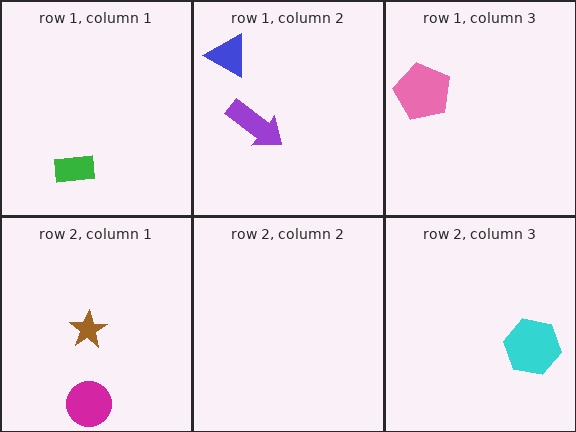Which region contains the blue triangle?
The row 1, column 2 region.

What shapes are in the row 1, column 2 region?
The purple arrow, the blue triangle.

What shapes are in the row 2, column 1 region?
The brown star, the magenta circle.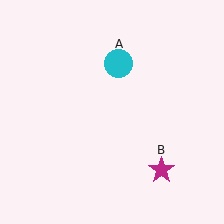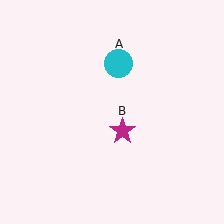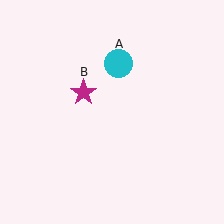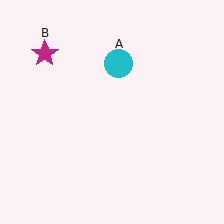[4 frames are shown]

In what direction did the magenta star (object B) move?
The magenta star (object B) moved up and to the left.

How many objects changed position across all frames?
1 object changed position: magenta star (object B).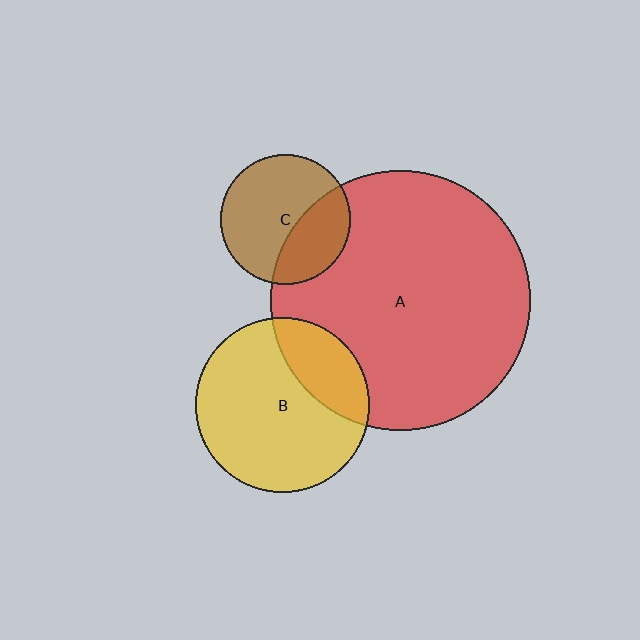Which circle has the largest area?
Circle A (red).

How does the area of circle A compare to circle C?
Approximately 4.0 times.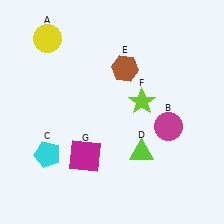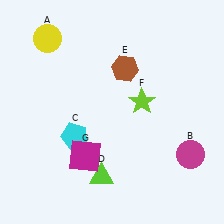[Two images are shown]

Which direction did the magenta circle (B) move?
The magenta circle (B) moved down.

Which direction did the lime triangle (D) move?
The lime triangle (D) moved left.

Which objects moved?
The objects that moved are: the magenta circle (B), the cyan pentagon (C), the lime triangle (D).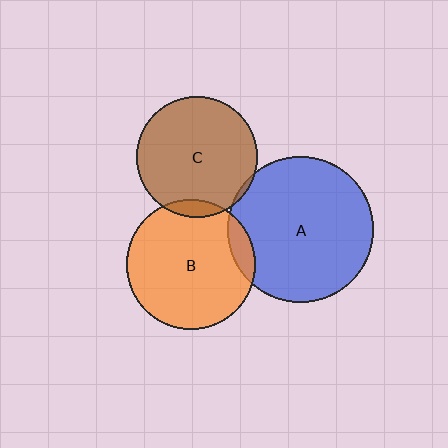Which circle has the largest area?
Circle A (blue).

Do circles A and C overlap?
Yes.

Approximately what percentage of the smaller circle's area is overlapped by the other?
Approximately 5%.